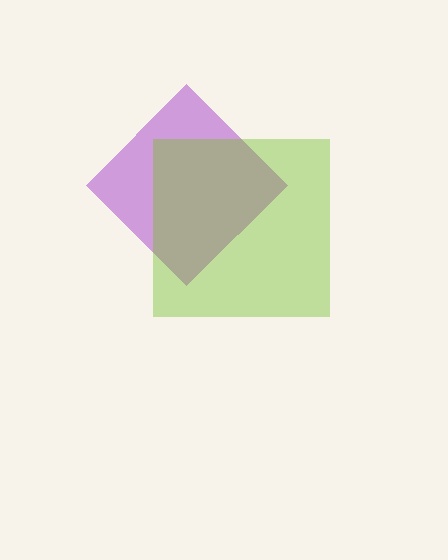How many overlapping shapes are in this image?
There are 2 overlapping shapes in the image.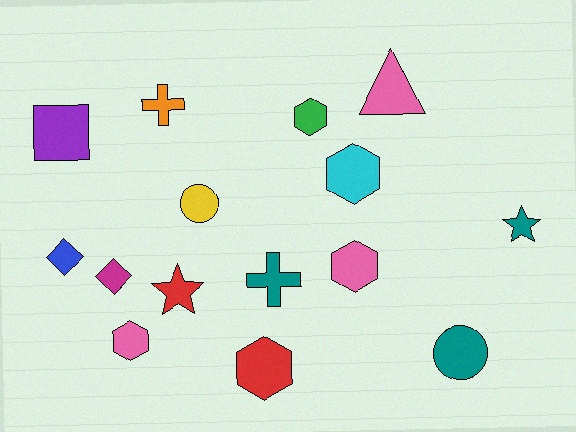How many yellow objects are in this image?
There is 1 yellow object.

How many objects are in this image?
There are 15 objects.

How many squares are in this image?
There is 1 square.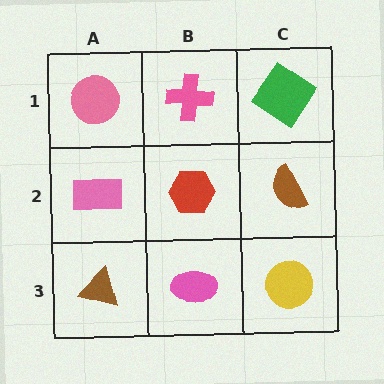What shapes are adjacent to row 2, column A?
A pink circle (row 1, column A), a brown triangle (row 3, column A), a red hexagon (row 2, column B).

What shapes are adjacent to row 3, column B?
A red hexagon (row 2, column B), a brown triangle (row 3, column A), a yellow circle (row 3, column C).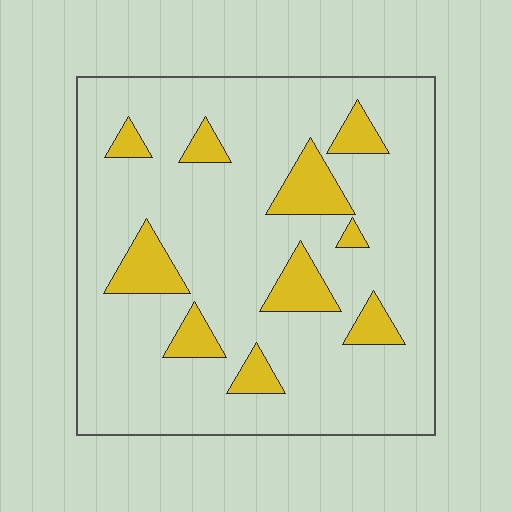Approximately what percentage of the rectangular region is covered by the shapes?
Approximately 15%.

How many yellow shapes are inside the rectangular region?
10.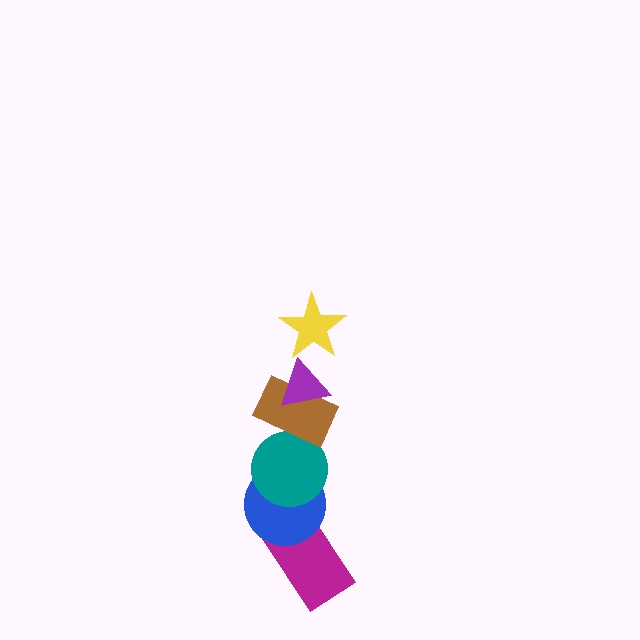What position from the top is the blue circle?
The blue circle is 5th from the top.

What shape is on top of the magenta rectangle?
The blue circle is on top of the magenta rectangle.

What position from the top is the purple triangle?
The purple triangle is 2nd from the top.